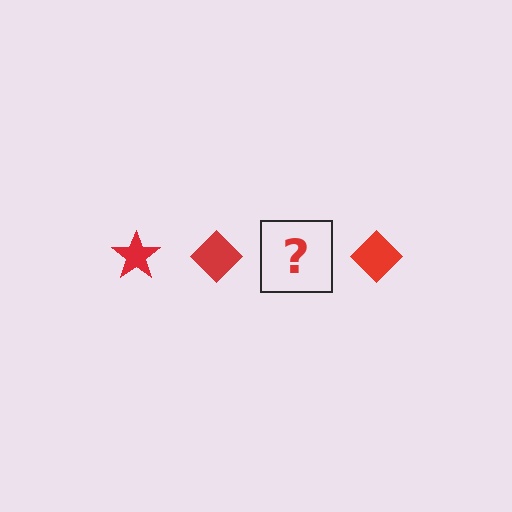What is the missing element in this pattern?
The missing element is a red star.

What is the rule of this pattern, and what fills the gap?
The rule is that the pattern cycles through star, diamond shapes in red. The gap should be filled with a red star.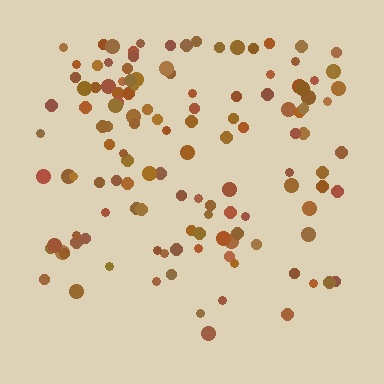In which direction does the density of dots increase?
From bottom to top, with the top side densest.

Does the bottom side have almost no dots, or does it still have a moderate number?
Still a moderate number, just noticeably fewer than the top.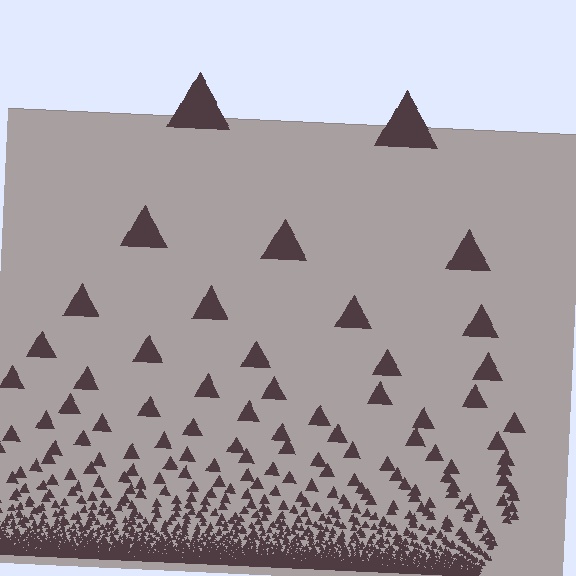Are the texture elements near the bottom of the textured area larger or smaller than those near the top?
Smaller. The gradient is inverted — elements near the bottom are smaller and denser.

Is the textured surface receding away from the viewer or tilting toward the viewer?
The surface appears to tilt toward the viewer. Texture elements get larger and sparser toward the top.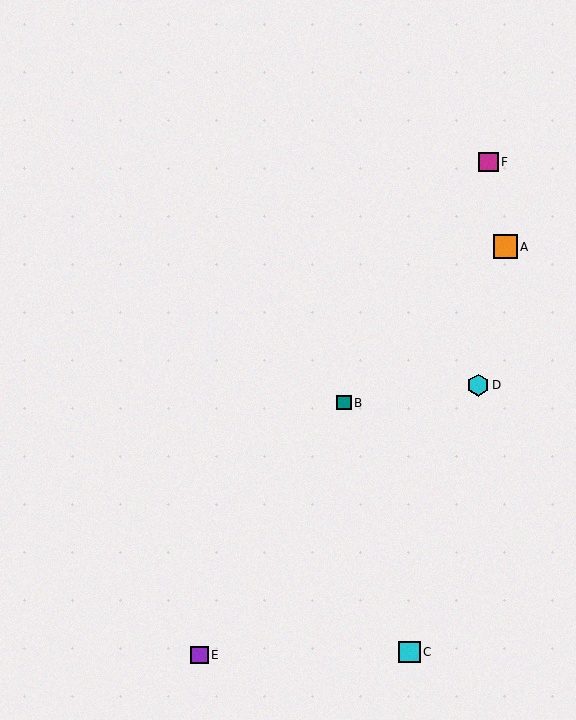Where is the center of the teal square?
The center of the teal square is at (344, 403).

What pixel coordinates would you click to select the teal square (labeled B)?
Click at (344, 403) to select the teal square B.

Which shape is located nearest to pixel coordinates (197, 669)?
The purple square (labeled E) at (200, 655) is nearest to that location.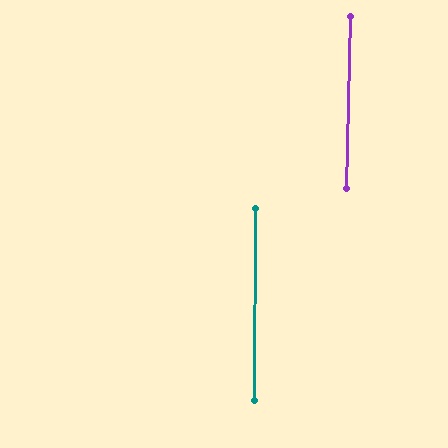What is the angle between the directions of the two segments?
Approximately 1 degree.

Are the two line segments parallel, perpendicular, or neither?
Parallel — their directions differ by only 0.8°.